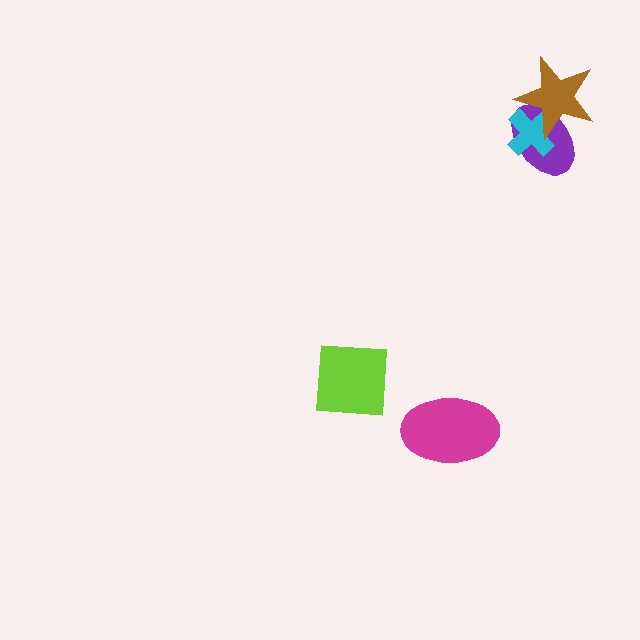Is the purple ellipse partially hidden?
Yes, it is partially covered by another shape.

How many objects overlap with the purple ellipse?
2 objects overlap with the purple ellipse.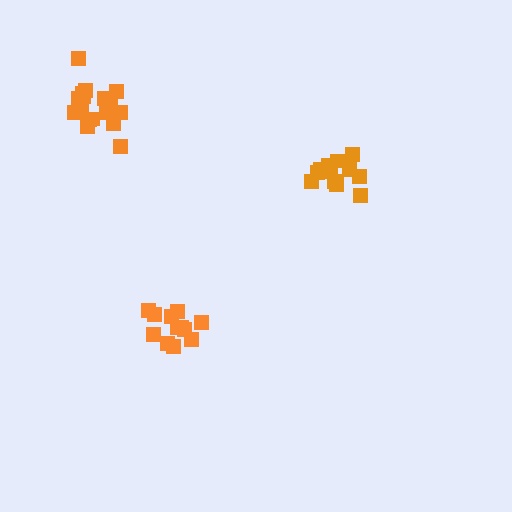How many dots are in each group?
Group 1: 12 dots, Group 2: 18 dots, Group 3: 12 dots (42 total).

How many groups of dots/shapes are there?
There are 3 groups.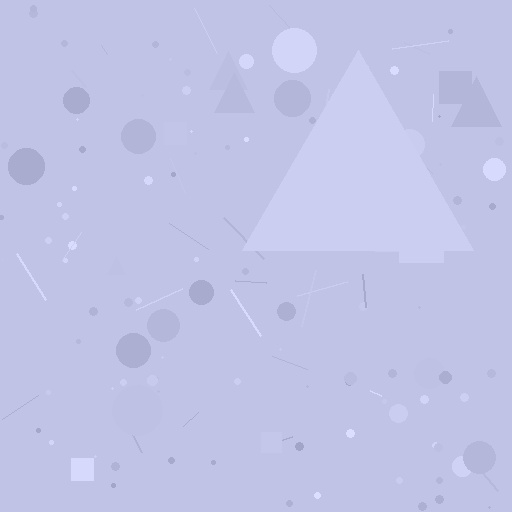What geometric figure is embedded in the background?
A triangle is embedded in the background.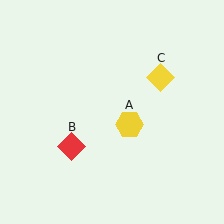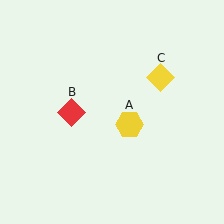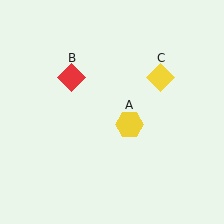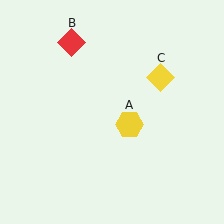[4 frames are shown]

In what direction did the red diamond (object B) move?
The red diamond (object B) moved up.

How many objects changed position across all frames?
1 object changed position: red diamond (object B).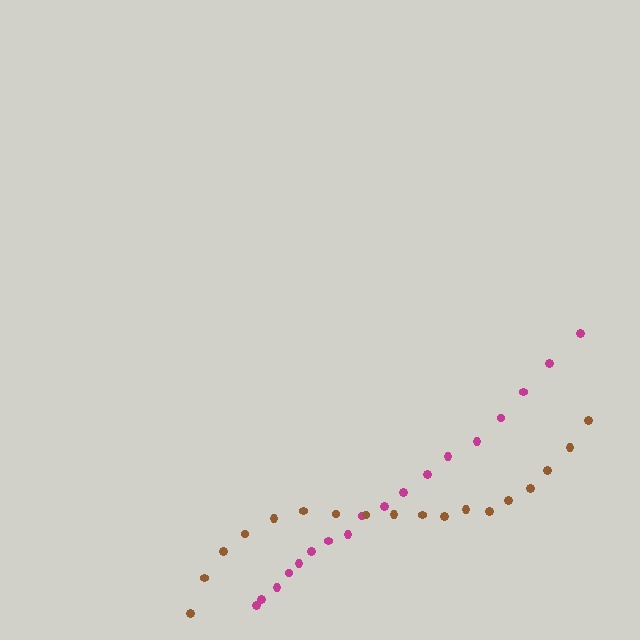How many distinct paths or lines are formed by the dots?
There are 2 distinct paths.